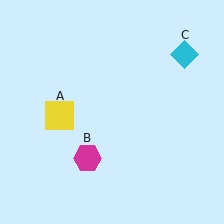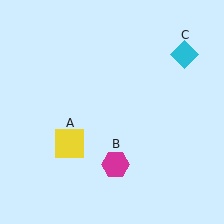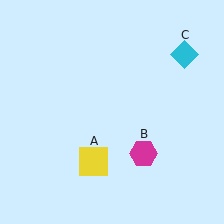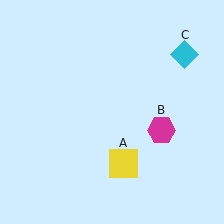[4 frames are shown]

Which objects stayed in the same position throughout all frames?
Cyan diamond (object C) remained stationary.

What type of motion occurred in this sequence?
The yellow square (object A), magenta hexagon (object B) rotated counterclockwise around the center of the scene.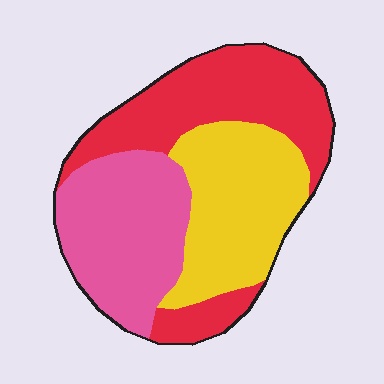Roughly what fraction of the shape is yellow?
Yellow covers 31% of the shape.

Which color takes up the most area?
Red, at roughly 35%.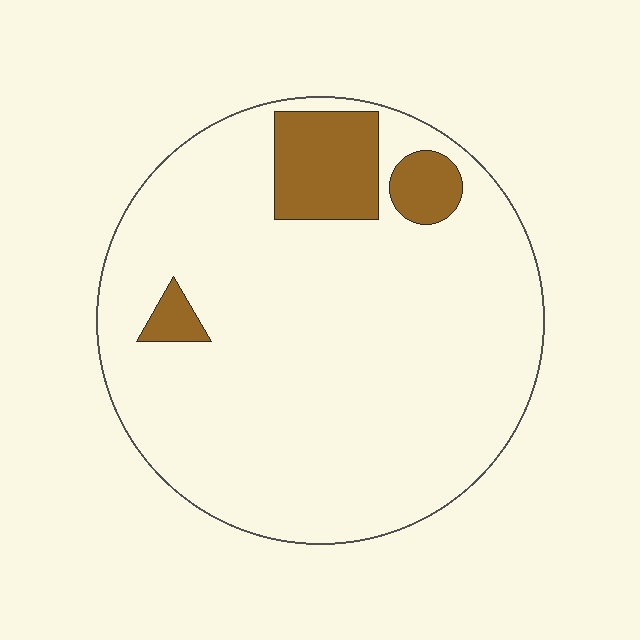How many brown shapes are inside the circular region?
3.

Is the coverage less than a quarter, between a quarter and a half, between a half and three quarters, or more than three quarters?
Less than a quarter.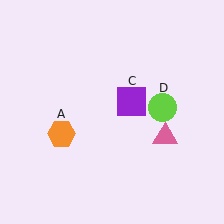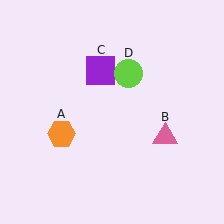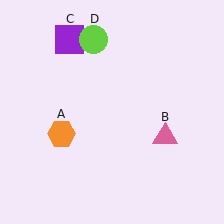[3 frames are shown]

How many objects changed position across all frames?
2 objects changed position: purple square (object C), lime circle (object D).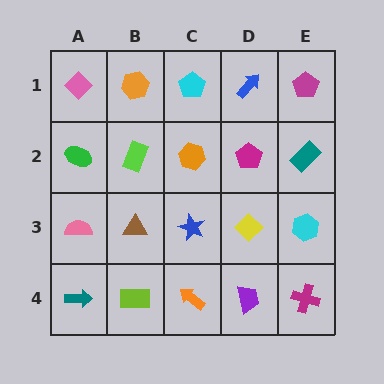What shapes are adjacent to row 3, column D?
A magenta pentagon (row 2, column D), a purple trapezoid (row 4, column D), a blue star (row 3, column C), a cyan hexagon (row 3, column E).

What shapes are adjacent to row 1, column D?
A magenta pentagon (row 2, column D), a cyan pentagon (row 1, column C), a magenta pentagon (row 1, column E).